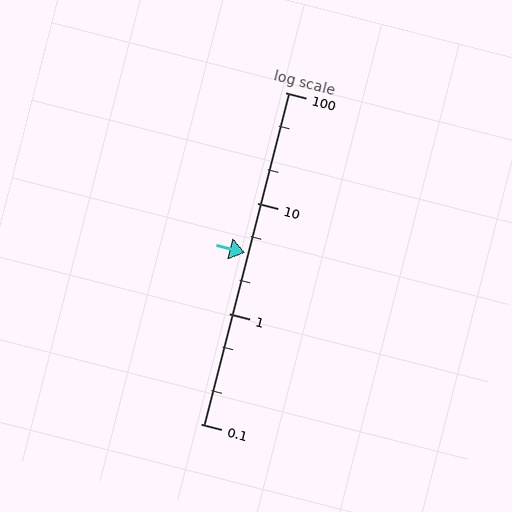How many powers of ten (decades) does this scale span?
The scale spans 3 decades, from 0.1 to 100.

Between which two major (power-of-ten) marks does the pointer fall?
The pointer is between 1 and 10.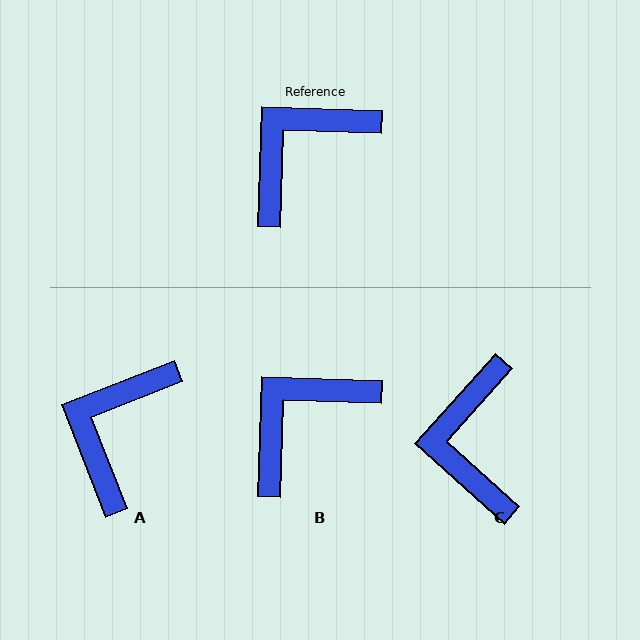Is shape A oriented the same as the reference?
No, it is off by about 24 degrees.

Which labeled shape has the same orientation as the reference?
B.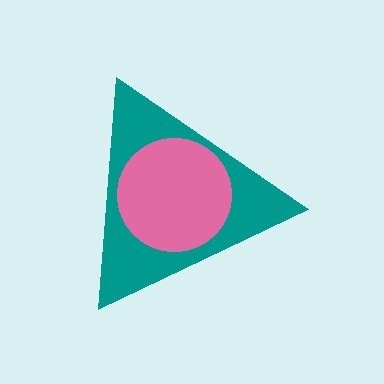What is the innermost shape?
The pink circle.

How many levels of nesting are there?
2.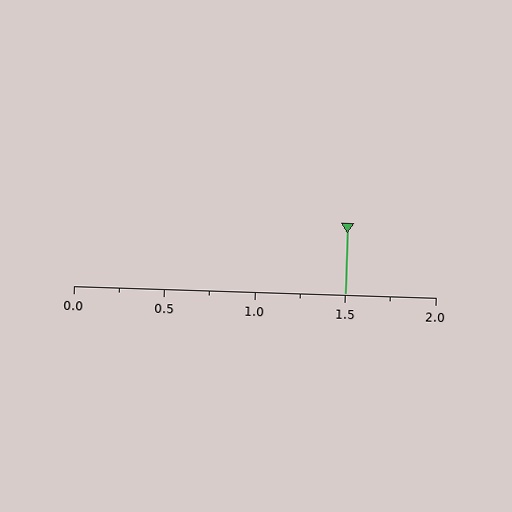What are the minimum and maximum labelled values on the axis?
The axis runs from 0.0 to 2.0.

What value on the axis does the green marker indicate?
The marker indicates approximately 1.5.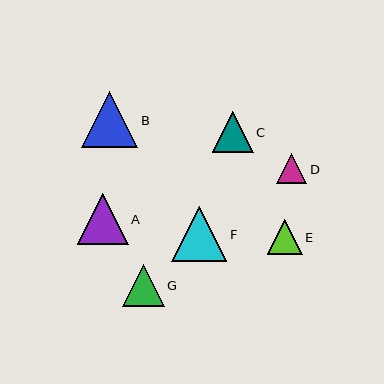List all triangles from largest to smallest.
From largest to smallest: B, F, A, G, C, E, D.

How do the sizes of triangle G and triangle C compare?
Triangle G and triangle C are approximately the same size.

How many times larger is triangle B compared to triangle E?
Triangle B is approximately 1.6 times the size of triangle E.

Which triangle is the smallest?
Triangle D is the smallest with a size of approximately 31 pixels.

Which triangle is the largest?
Triangle B is the largest with a size of approximately 56 pixels.